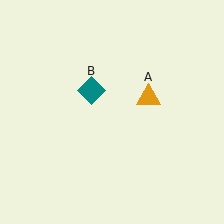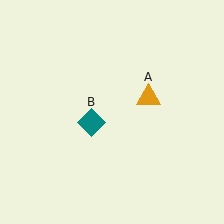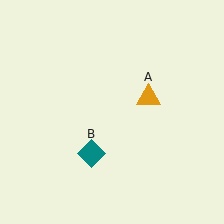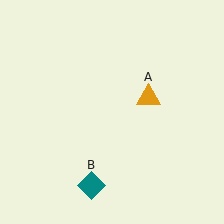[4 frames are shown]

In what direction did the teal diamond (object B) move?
The teal diamond (object B) moved down.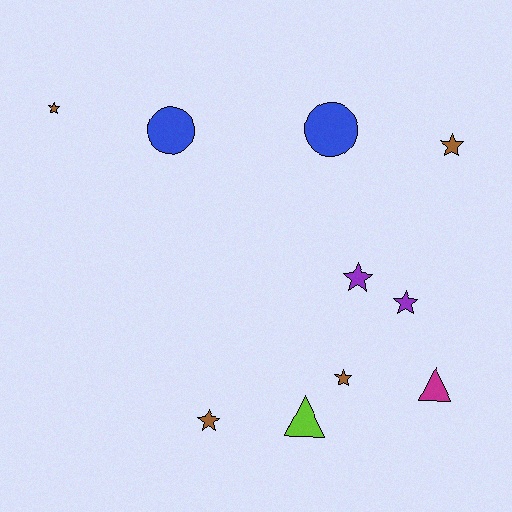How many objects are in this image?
There are 10 objects.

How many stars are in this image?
There are 6 stars.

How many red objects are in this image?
There are no red objects.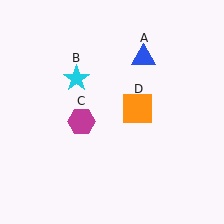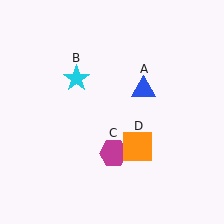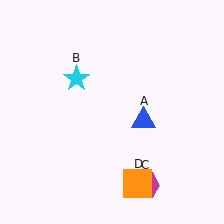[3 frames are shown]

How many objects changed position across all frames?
3 objects changed position: blue triangle (object A), magenta hexagon (object C), orange square (object D).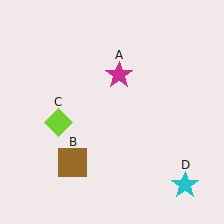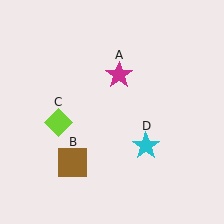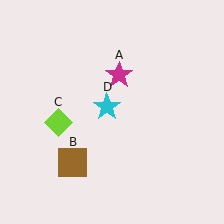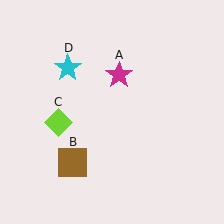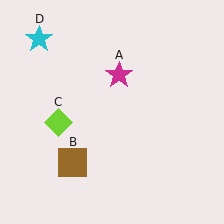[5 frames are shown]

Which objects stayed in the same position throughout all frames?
Magenta star (object A) and brown square (object B) and lime diamond (object C) remained stationary.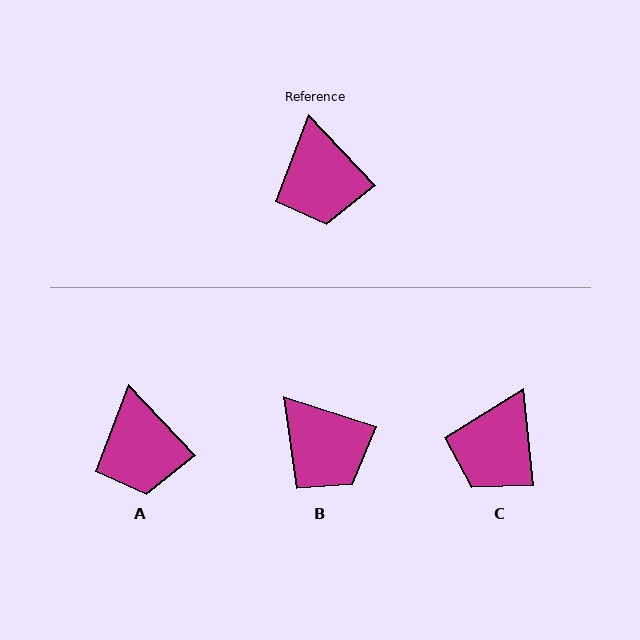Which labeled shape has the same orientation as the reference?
A.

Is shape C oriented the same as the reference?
No, it is off by about 37 degrees.